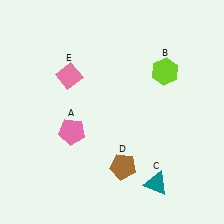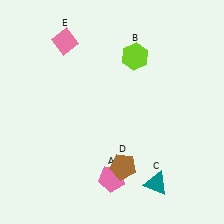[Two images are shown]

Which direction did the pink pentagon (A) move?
The pink pentagon (A) moved down.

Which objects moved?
The objects that moved are: the pink pentagon (A), the lime hexagon (B), the pink diamond (E).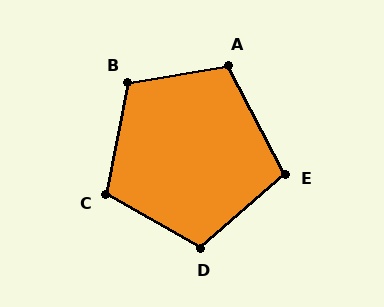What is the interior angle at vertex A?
Approximately 108 degrees (obtuse).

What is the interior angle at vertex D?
Approximately 109 degrees (obtuse).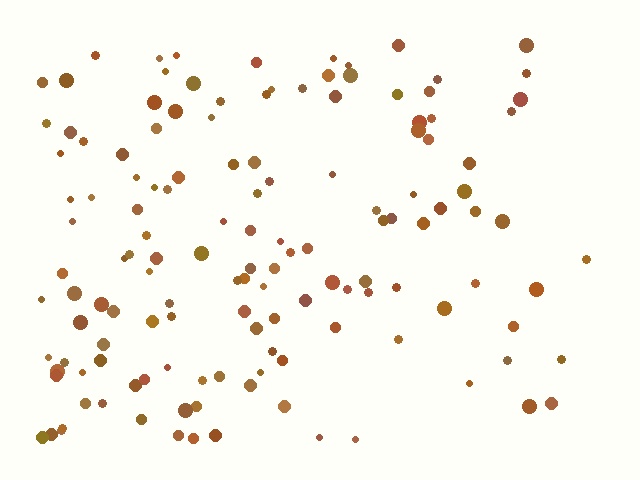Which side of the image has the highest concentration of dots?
The left.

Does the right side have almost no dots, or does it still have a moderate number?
Still a moderate number, just noticeably fewer than the left.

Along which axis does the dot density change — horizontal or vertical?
Horizontal.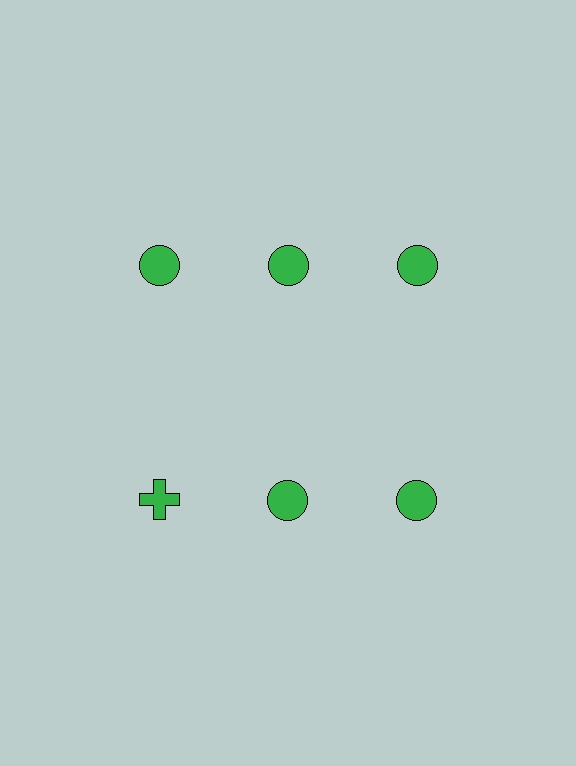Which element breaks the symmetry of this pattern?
The green cross in the second row, leftmost column breaks the symmetry. All other shapes are green circles.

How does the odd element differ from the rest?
It has a different shape: cross instead of circle.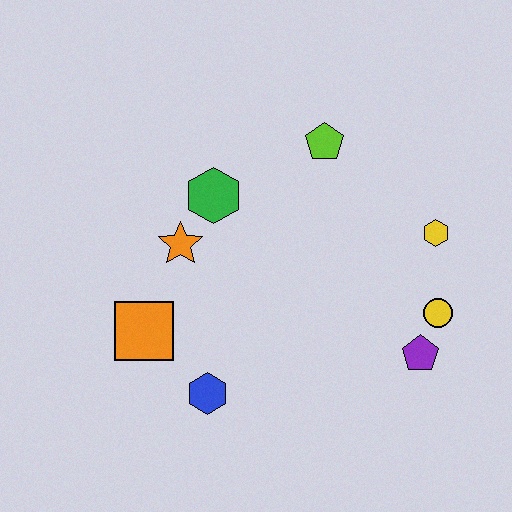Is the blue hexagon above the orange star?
No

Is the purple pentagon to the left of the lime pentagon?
No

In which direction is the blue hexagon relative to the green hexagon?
The blue hexagon is below the green hexagon.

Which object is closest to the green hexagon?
The orange star is closest to the green hexagon.